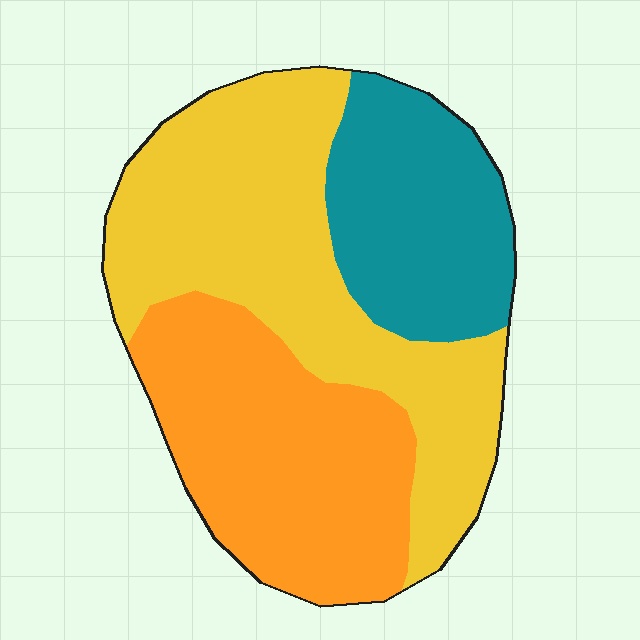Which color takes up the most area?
Yellow, at roughly 45%.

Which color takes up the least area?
Teal, at roughly 25%.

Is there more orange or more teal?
Orange.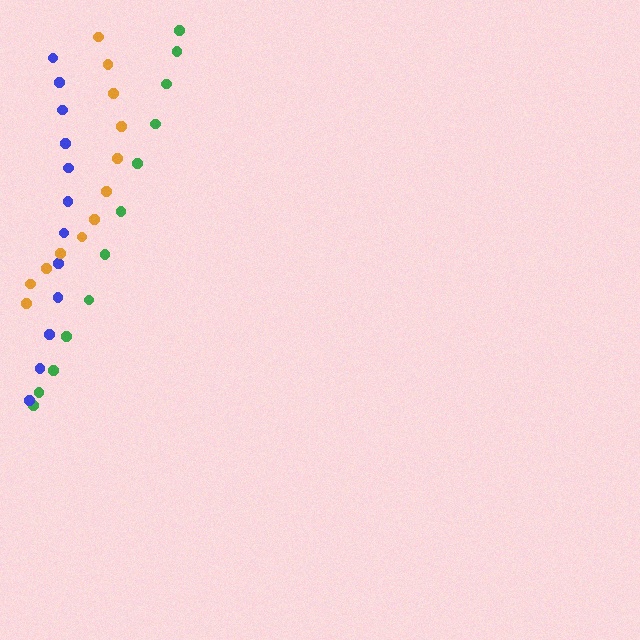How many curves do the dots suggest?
There are 3 distinct paths.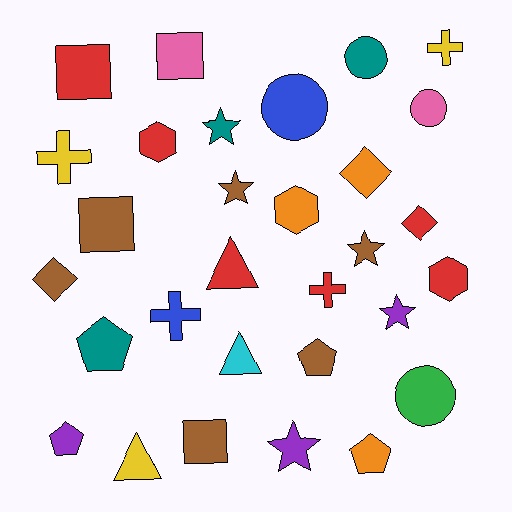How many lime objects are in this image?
There are no lime objects.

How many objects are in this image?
There are 30 objects.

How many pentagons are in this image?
There are 4 pentagons.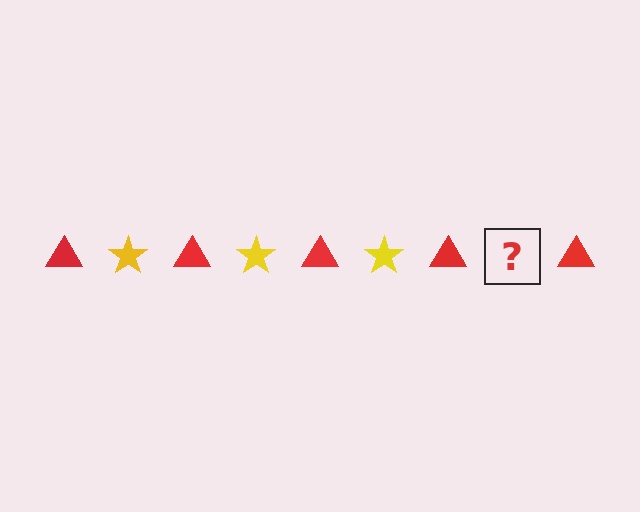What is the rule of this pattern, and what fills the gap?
The rule is that the pattern alternates between red triangle and yellow star. The gap should be filled with a yellow star.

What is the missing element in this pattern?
The missing element is a yellow star.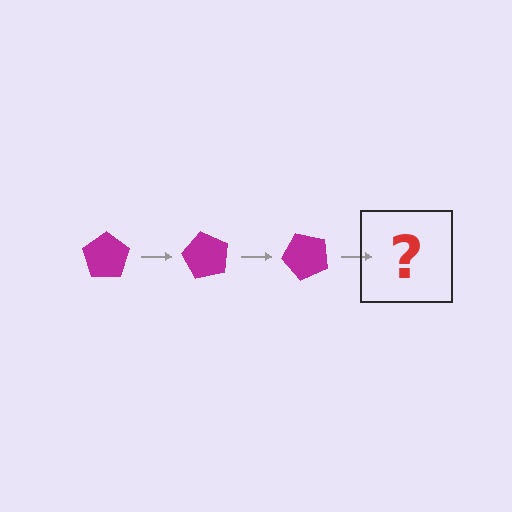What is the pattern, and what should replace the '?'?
The pattern is that the pentagon rotates 60 degrees each step. The '?' should be a magenta pentagon rotated 180 degrees.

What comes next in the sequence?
The next element should be a magenta pentagon rotated 180 degrees.